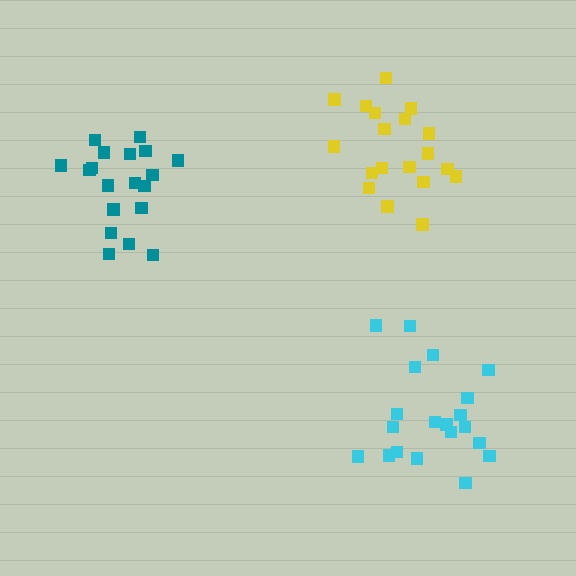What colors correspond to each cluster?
The clusters are colored: yellow, cyan, teal.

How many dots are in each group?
Group 1: 19 dots, Group 2: 20 dots, Group 3: 19 dots (58 total).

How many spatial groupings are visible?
There are 3 spatial groupings.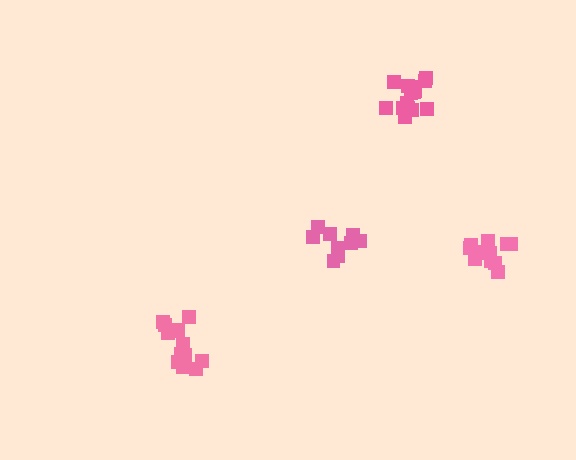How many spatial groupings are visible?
There are 4 spatial groupings.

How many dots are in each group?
Group 1: 15 dots, Group 2: 12 dots, Group 3: 14 dots, Group 4: 9 dots (50 total).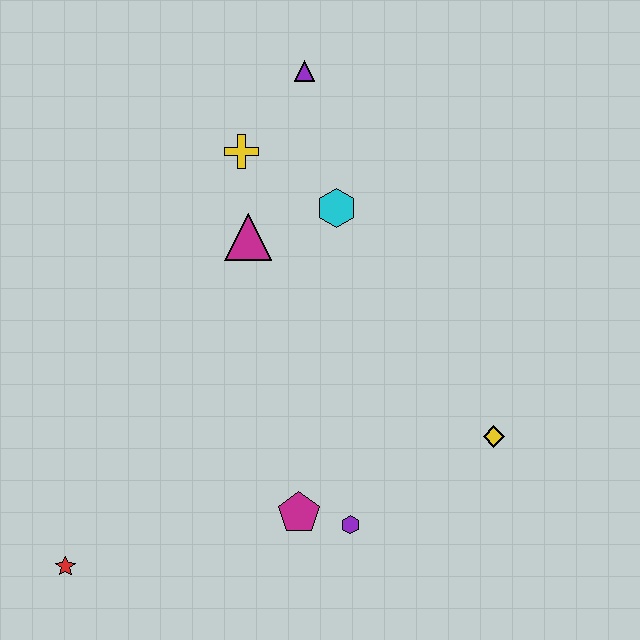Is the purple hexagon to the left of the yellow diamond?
Yes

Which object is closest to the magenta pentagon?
The purple hexagon is closest to the magenta pentagon.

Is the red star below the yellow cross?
Yes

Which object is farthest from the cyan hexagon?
The red star is farthest from the cyan hexagon.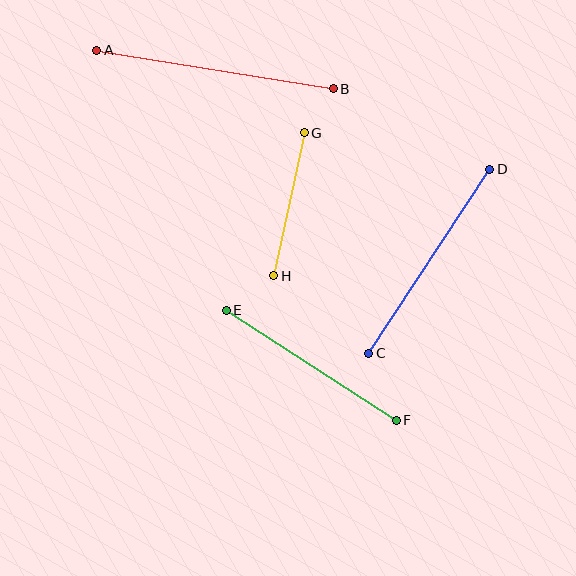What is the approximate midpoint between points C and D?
The midpoint is at approximately (429, 261) pixels.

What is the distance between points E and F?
The distance is approximately 203 pixels.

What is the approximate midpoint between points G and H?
The midpoint is at approximately (289, 204) pixels.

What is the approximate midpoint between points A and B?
The midpoint is at approximately (215, 70) pixels.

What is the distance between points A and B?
The distance is approximately 240 pixels.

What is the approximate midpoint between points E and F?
The midpoint is at approximately (311, 365) pixels.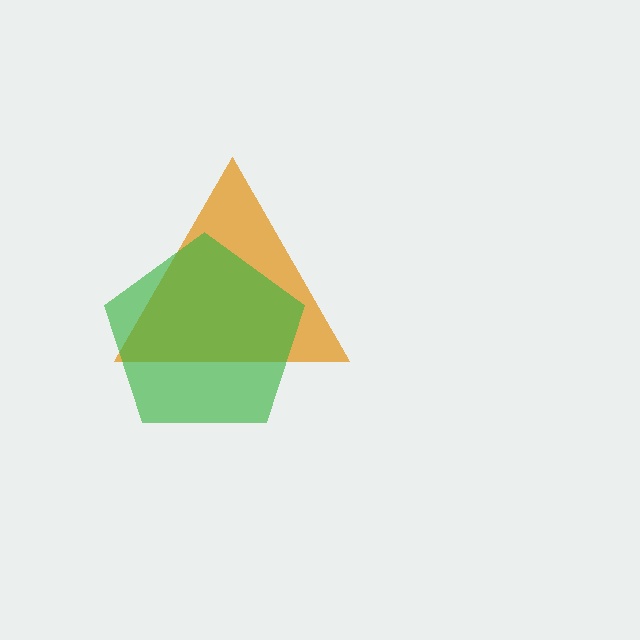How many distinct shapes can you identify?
There are 2 distinct shapes: an orange triangle, a green pentagon.